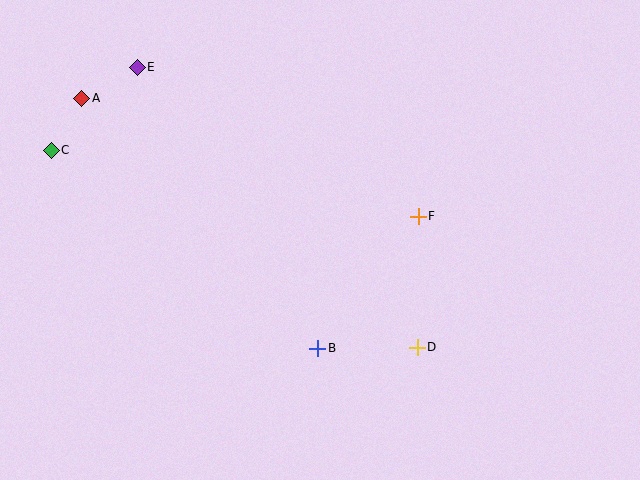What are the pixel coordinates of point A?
Point A is at (82, 98).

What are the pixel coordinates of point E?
Point E is at (137, 67).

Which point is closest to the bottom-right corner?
Point D is closest to the bottom-right corner.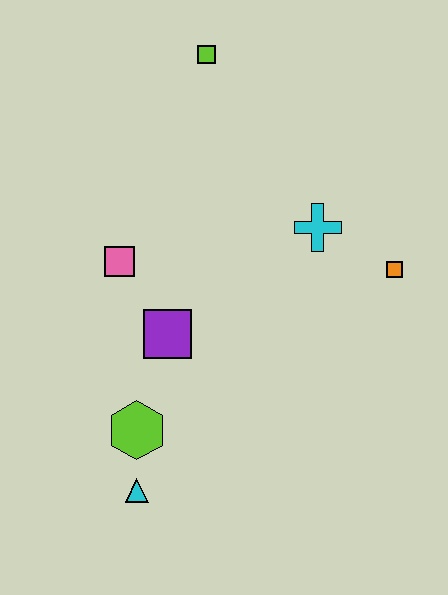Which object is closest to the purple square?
The pink square is closest to the purple square.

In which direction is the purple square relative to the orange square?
The purple square is to the left of the orange square.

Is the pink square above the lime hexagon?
Yes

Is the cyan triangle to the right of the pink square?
Yes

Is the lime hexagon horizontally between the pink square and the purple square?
Yes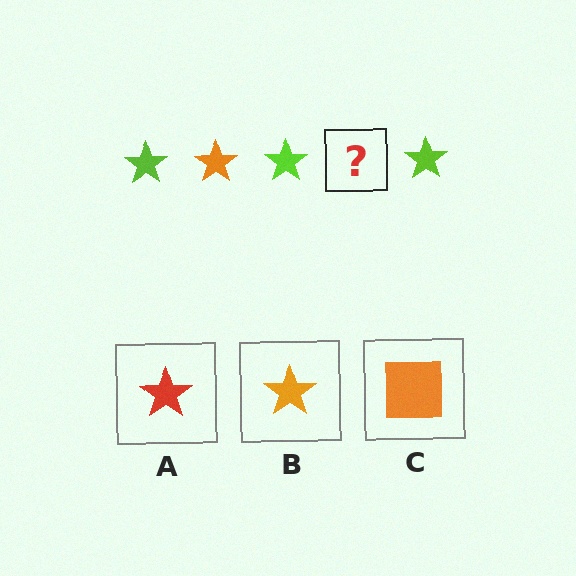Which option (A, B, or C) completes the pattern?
B.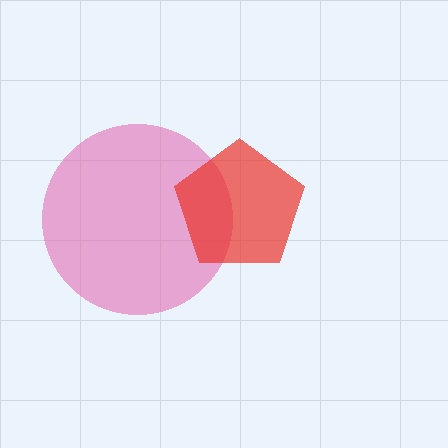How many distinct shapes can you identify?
There are 2 distinct shapes: a pink circle, a red pentagon.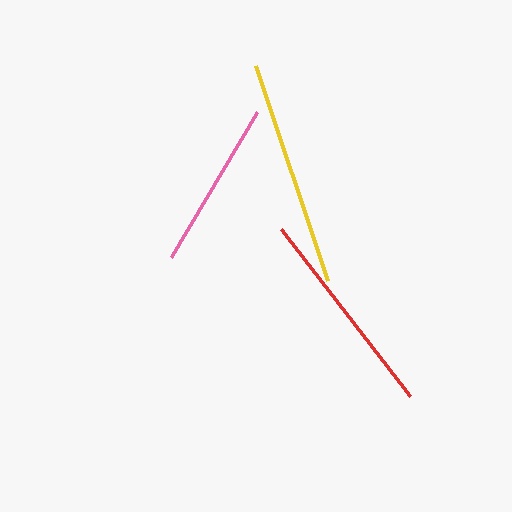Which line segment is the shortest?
The pink line is the shortest at approximately 168 pixels.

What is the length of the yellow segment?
The yellow segment is approximately 226 pixels long.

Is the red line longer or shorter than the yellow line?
The yellow line is longer than the red line.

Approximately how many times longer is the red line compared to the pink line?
The red line is approximately 1.3 times the length of the pink line.